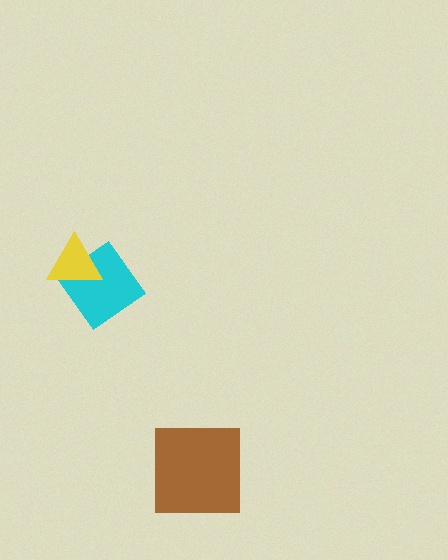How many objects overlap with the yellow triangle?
1 object overlaps with the yellow triangle.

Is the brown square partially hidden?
No, no other shape covers it.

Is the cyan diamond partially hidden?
Yes, it is partially covered by another shape.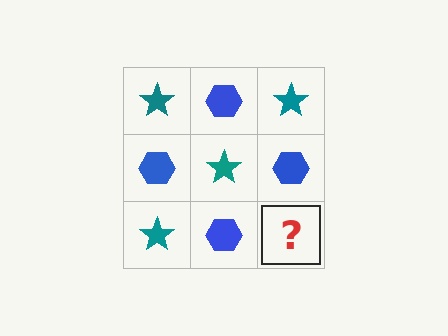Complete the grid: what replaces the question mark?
The question mark should be replaced with a teal star.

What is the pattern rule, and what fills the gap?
The rule is that it alternates teal star and blue hexagon in a checkerboard pattern. The gap should be filled with a teal star.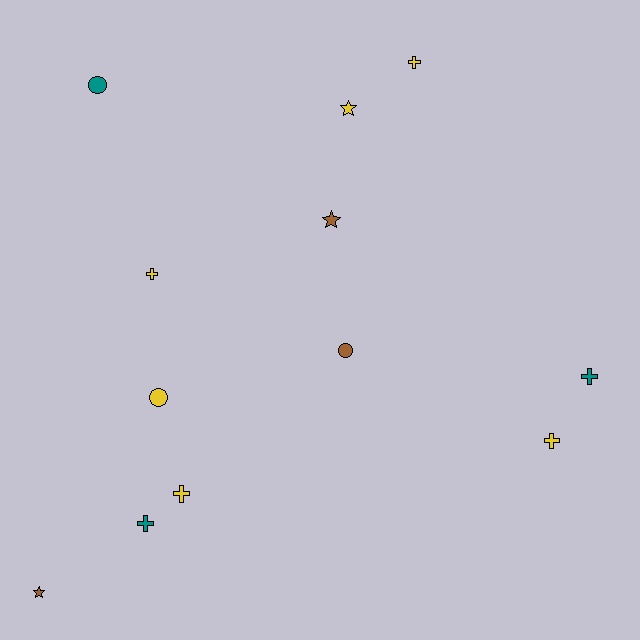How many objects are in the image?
There are 12 objects.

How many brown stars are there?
There are 2 brown stars.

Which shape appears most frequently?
Cross, with 6 objects.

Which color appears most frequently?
Yellow, with 6 objects.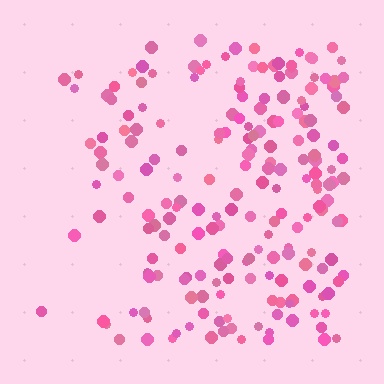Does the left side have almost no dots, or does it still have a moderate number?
Still a moderate number, just noticeably fewer than the right.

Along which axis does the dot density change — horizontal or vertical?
Horizontal.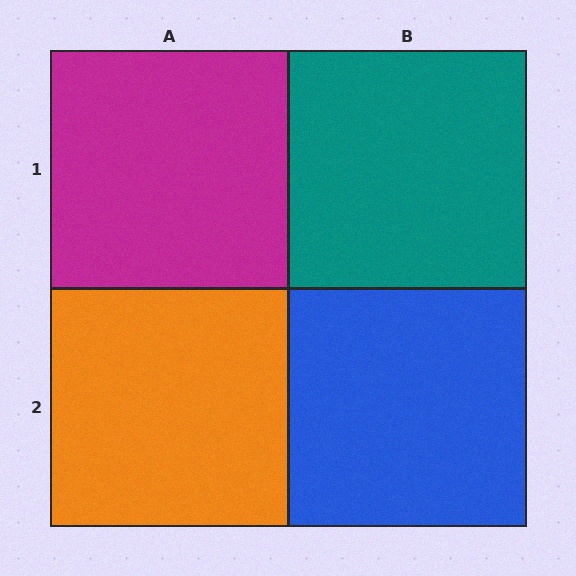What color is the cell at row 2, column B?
Blue.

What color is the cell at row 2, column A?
Orange.